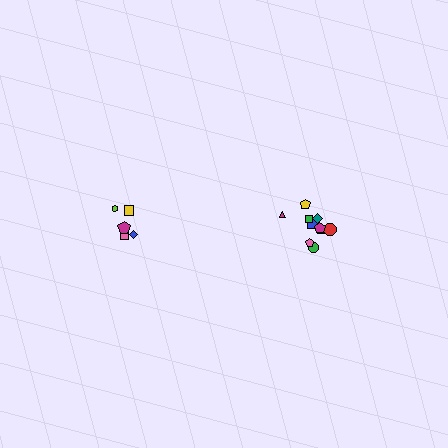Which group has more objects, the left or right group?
The right group.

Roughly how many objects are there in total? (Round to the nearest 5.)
Roughly 15 objects in total.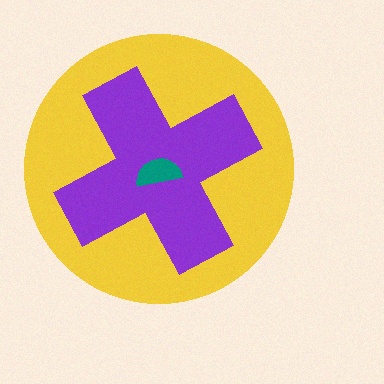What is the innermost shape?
The teal semicircle.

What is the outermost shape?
The yellow circle.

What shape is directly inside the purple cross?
The teal semicircle.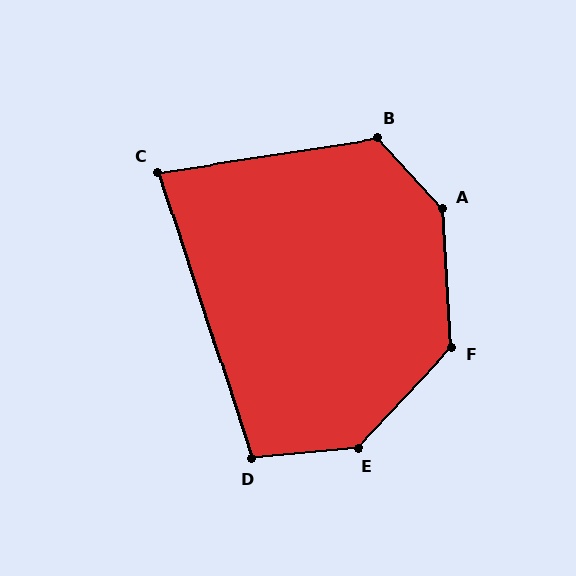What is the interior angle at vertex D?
Approximately 102 degrees (obtuse).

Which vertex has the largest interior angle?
A, at approximately 140 degrees.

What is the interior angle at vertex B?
Approximately 124 degrees (obtuse).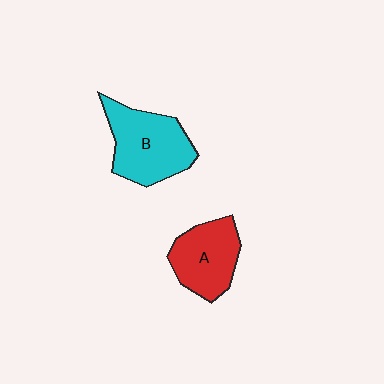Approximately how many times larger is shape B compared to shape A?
Approximately 1.3 times.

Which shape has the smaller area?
Shape A (red).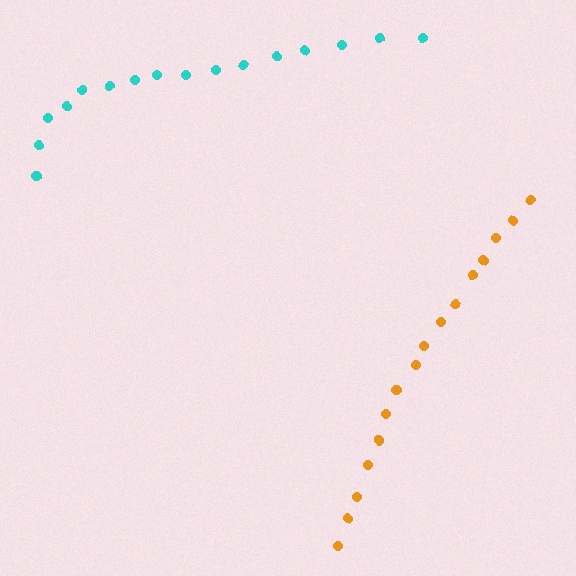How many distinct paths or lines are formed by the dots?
There are 2 distinct paths.